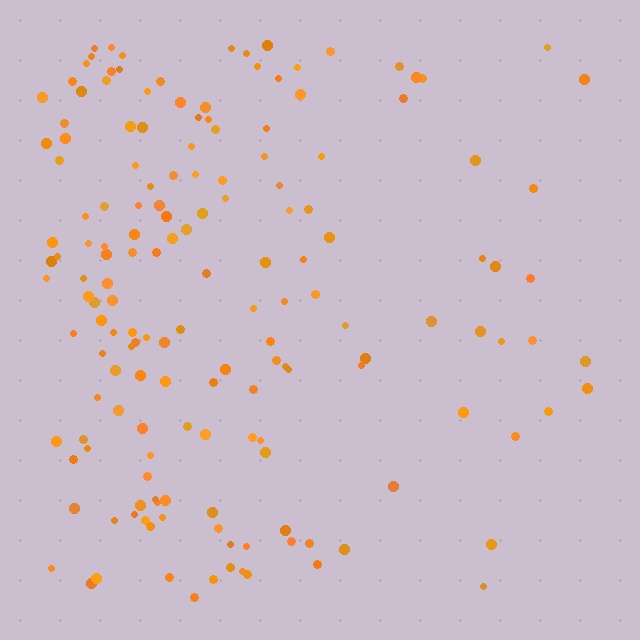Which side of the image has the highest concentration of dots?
The left.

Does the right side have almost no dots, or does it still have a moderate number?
Still a moderate number, just noticeably fewer than the left.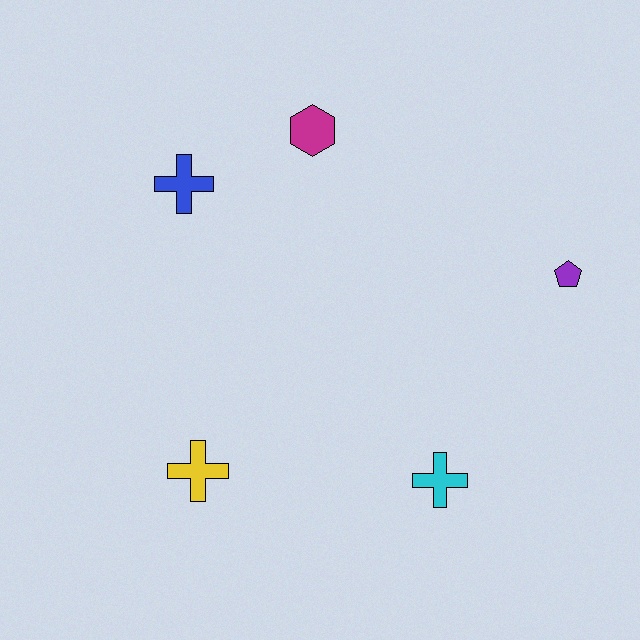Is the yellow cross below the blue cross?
Yes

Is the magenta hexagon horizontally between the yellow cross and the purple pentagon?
Yes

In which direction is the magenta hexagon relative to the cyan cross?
The magenta hexagon is above the cyan cross.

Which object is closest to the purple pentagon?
The cyan cross is closest to the purple pentagon.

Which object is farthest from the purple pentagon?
The yellow cross is farthest from the purple pentagon.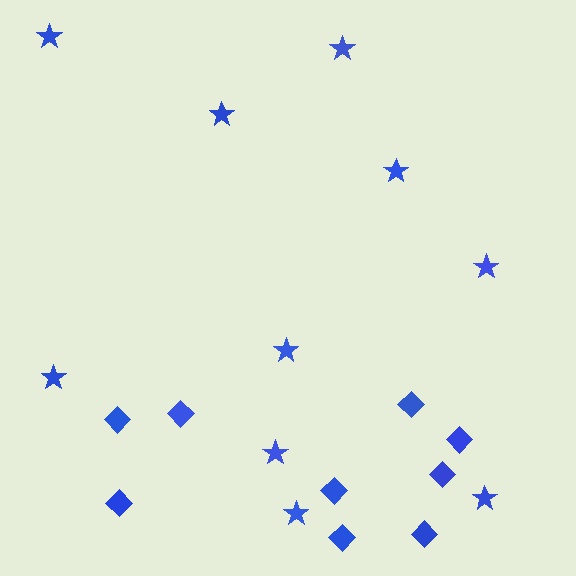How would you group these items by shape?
There are 2 groups: one group of stars (10) and one group of diamonds (9).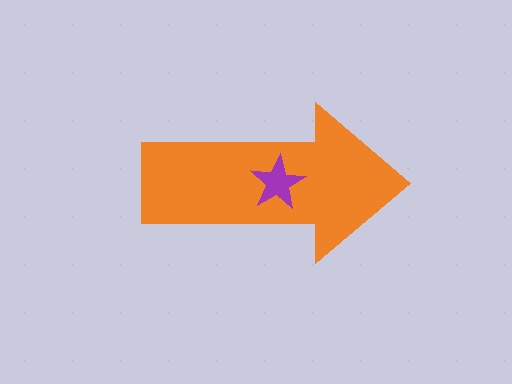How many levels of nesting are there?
2.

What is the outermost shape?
The orange arrow.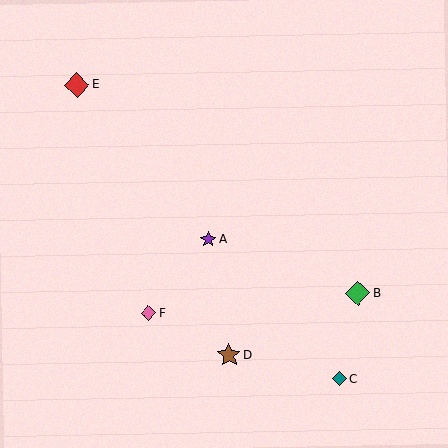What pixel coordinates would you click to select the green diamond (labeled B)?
Click at (358, 293) to select the green diamond B.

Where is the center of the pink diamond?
The center of the pink diamond is at (148, 313).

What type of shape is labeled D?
Shape D is a brown star.